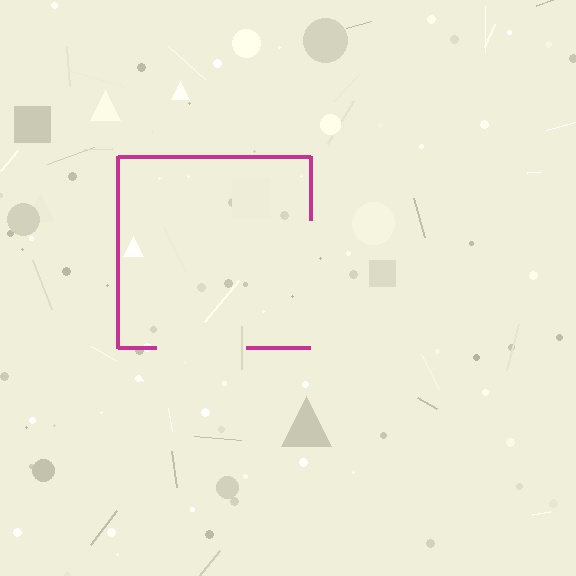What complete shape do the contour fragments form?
The contour fragments form a square.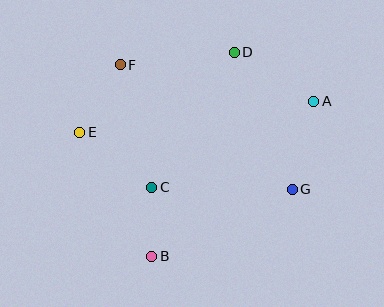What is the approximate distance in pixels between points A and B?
The distance between A and B is approximately 224 pixels.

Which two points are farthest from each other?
Points A and E are farthest from each other.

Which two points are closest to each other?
Points B and C are closest to each other.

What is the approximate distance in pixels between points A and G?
The distance between A and G is approximately 91 pixels.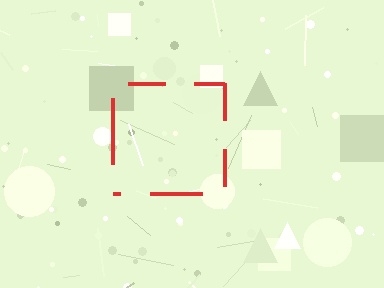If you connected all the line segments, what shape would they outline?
They would outline a square.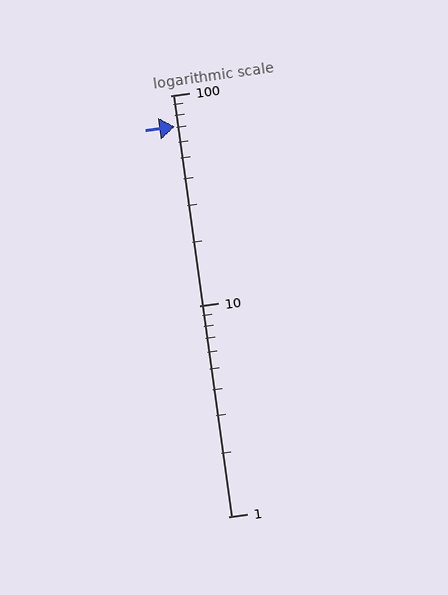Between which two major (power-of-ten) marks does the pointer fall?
The pointer is between 10 and 100.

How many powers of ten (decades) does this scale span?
The scale spans 2 decades, from 1 to 100.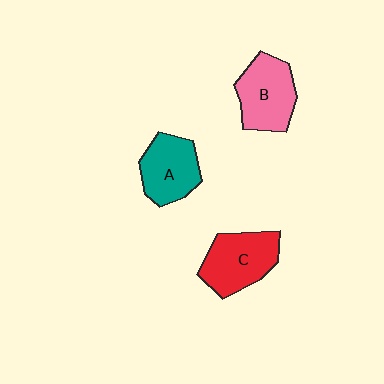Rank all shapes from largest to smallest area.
From largest to smallest: C (red), B (pink), A (teal).